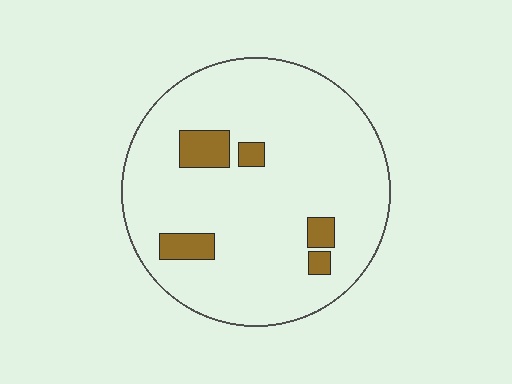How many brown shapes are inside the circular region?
5.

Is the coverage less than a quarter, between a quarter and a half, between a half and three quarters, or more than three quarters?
Less than a quarter.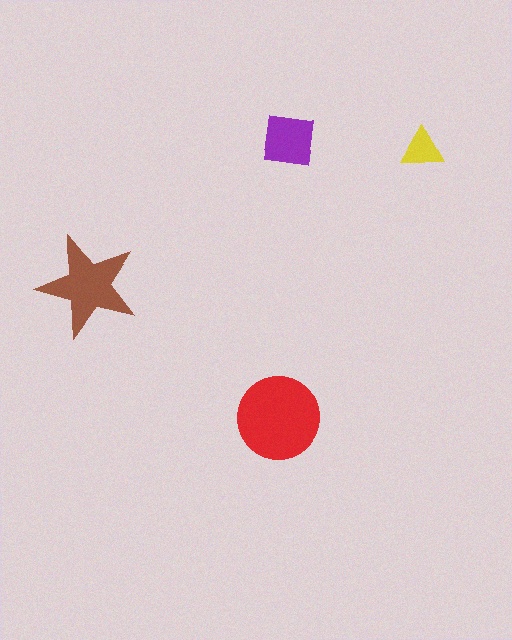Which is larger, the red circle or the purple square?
The red circle.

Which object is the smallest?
The yellow triangle.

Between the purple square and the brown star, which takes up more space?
The brown star.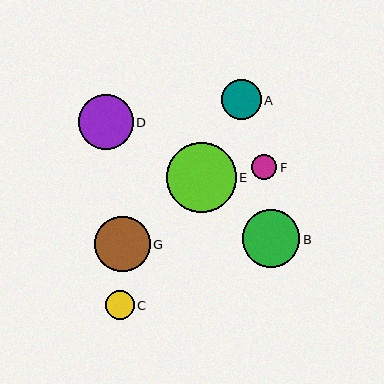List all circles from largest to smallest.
From largest to smallest: E, B, G, D, A, C, F.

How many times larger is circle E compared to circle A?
Circle E is approximately 1.7 times the size of circle A.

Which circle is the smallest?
Circle F is the smallest with a size of approximately 25 pixels.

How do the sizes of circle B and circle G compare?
Circle B and circle G are approximately the same size.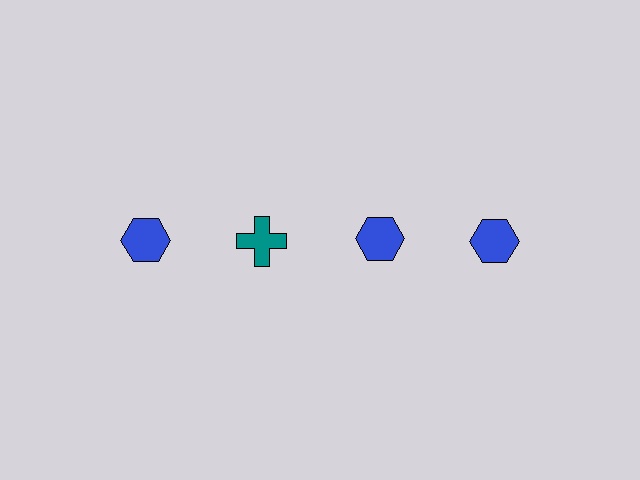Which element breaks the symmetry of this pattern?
The teal cross in the top row, second from left column breaks the symmetry. All other shapes are blue hexagons.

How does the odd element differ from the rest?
It differs in both color (teal instead of blue) and shape (cross instead of hexagon).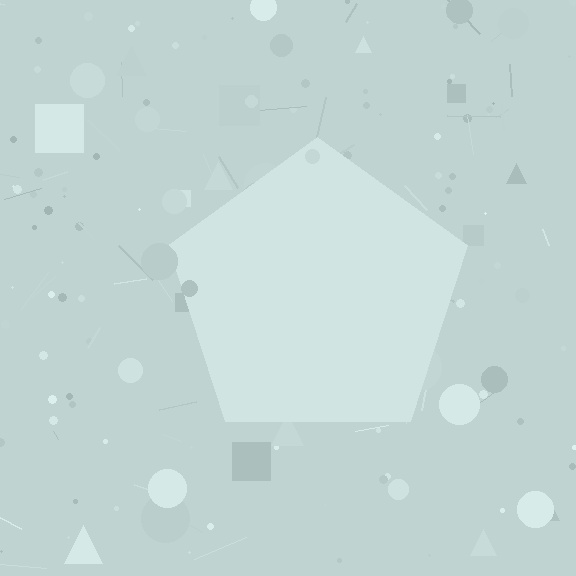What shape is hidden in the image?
A pentagon is hidden in the image.